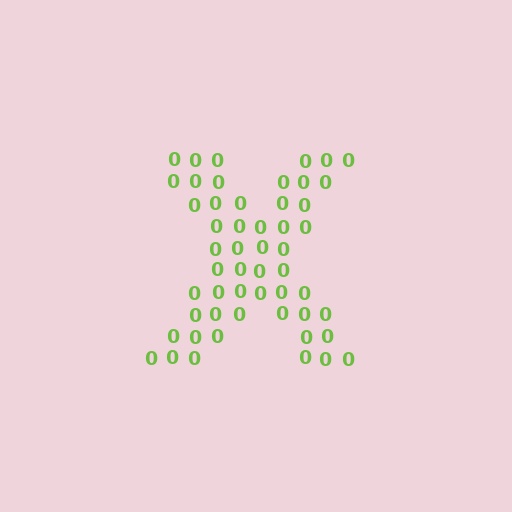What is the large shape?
The large shape is the letter X.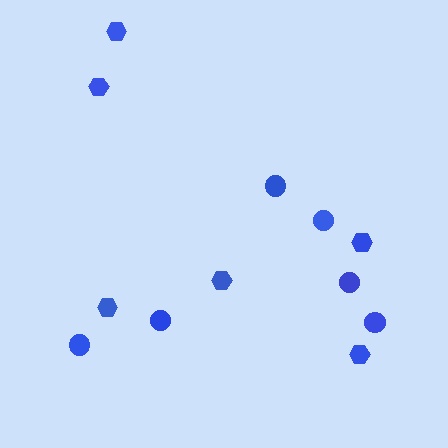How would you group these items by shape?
There are 2 groups: one group of circles (6) and one group of hexagons (6).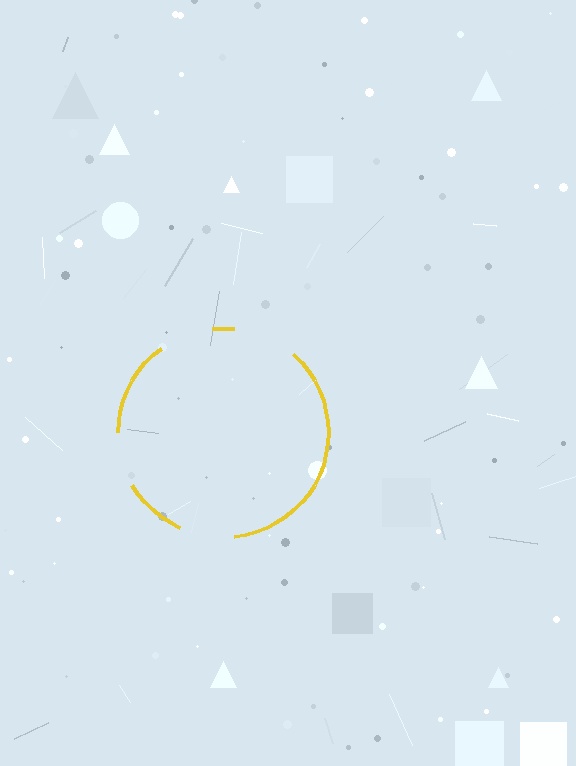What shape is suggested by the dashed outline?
The dashed outline suggests a circle.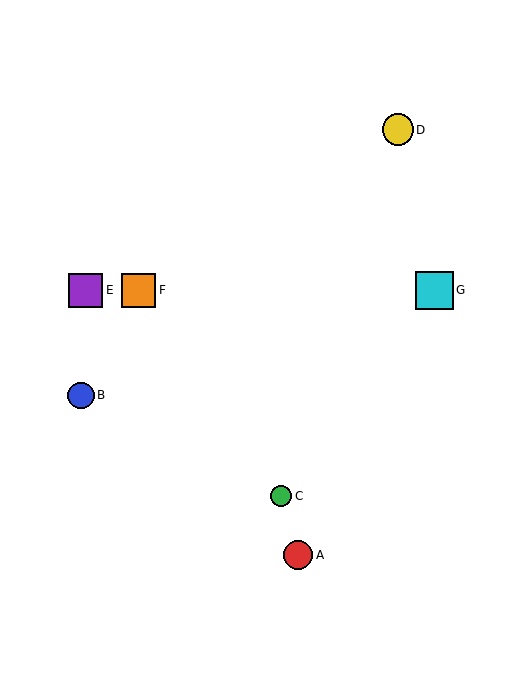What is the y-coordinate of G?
Object G is at y≈290.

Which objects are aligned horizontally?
Objects E, F, G are aligned horizontally.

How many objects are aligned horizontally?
3 objects (E, F, G) are aligned horizontally.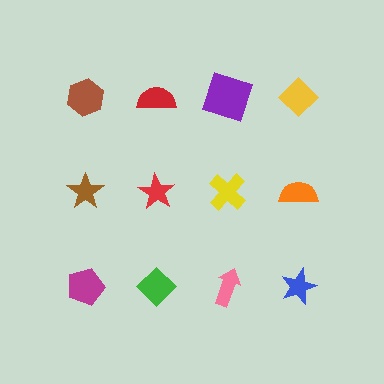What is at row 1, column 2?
A red semicircle.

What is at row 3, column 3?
A pink arrow.